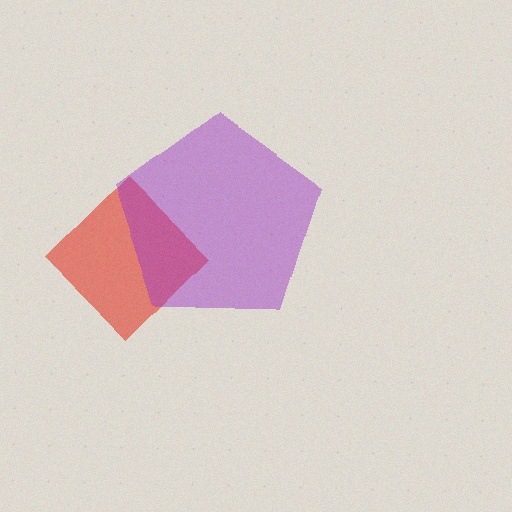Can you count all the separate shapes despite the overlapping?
Yes, there are 2 separate shapes.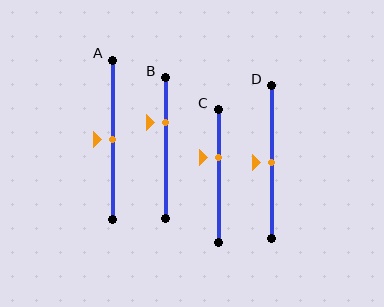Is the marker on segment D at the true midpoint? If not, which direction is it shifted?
Yes, the marker on segment D is at the true midpoint.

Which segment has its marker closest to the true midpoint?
Segment A has its marker closest to the true midpoint.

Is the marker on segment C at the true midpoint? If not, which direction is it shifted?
No, the marker on segment C is shifted upward by about 14% of the segment length.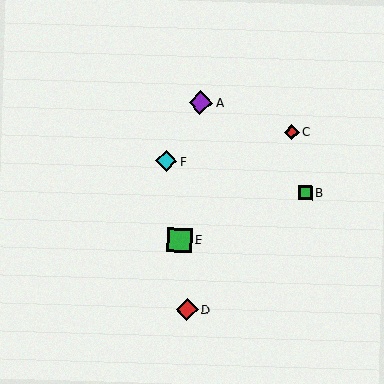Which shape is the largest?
The green square (labeled E) is the largest.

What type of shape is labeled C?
Shape C is a red diamond.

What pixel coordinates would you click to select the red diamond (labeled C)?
Click at (291, 132) to select the red diamond C.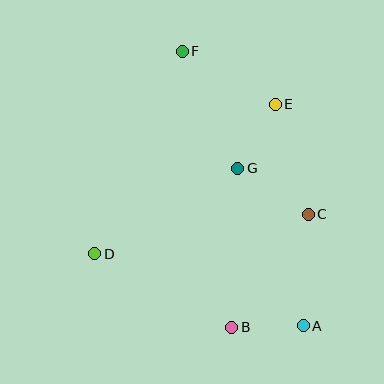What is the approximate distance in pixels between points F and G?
The distance between F and G is approximately 130 pixels.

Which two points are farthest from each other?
Points A and F are farthest from each other.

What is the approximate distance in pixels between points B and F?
The distance between B and F is approximately 281 pixels.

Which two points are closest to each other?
Points A and B are closest to each other.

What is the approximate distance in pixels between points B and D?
The distance between B and D is approximately 155 pixels.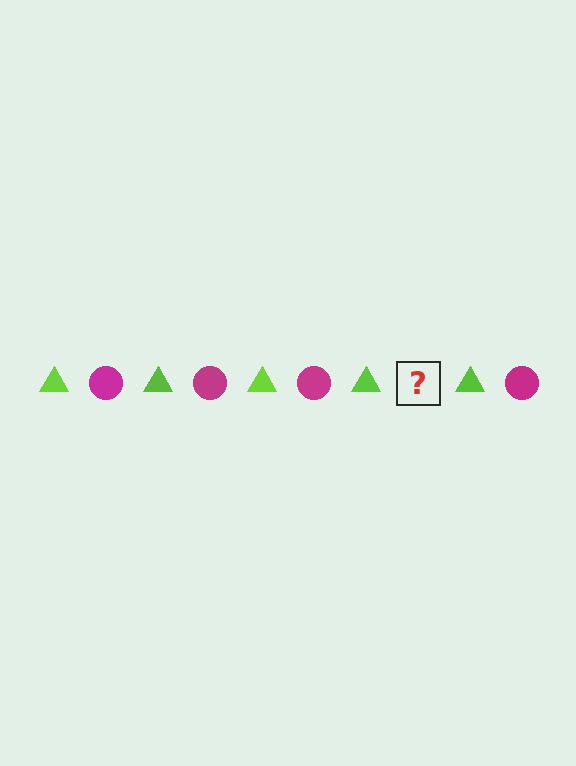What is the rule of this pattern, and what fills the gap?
The rule is that the pattern alternates between lime triangle and magenta circle. The gap should be filled with a magenta circle.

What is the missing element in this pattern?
The missing element is a magenta circle.